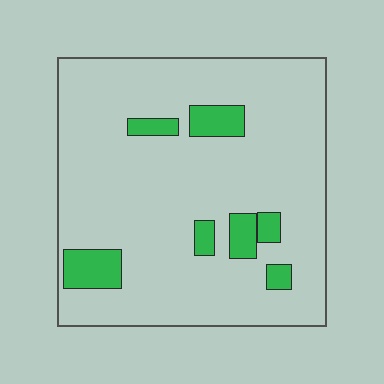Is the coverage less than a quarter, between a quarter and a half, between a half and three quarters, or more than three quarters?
Less than a quarter.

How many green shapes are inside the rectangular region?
7.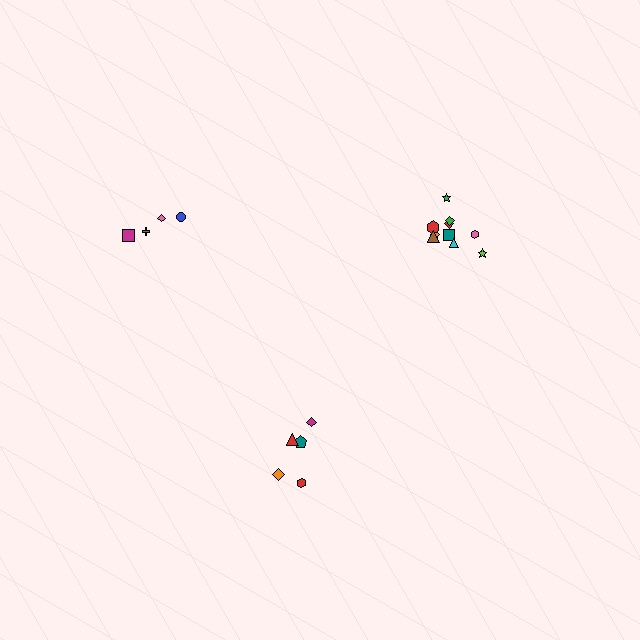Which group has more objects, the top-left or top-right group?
The top-right group.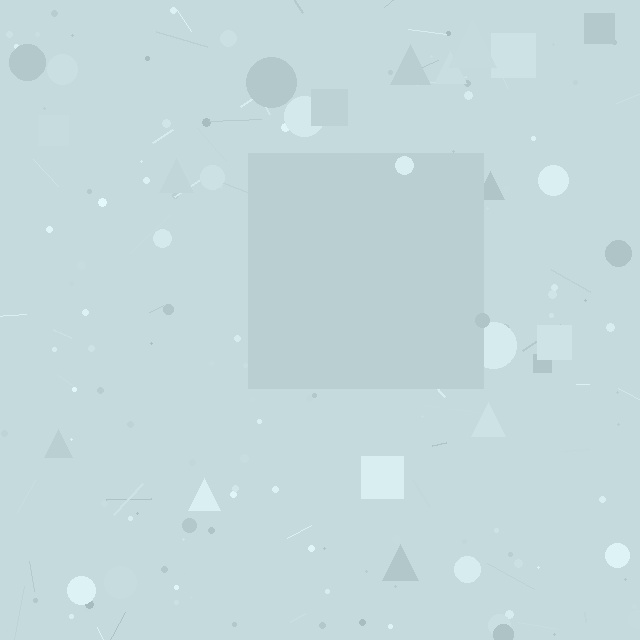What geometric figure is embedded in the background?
A square is embedded in the background.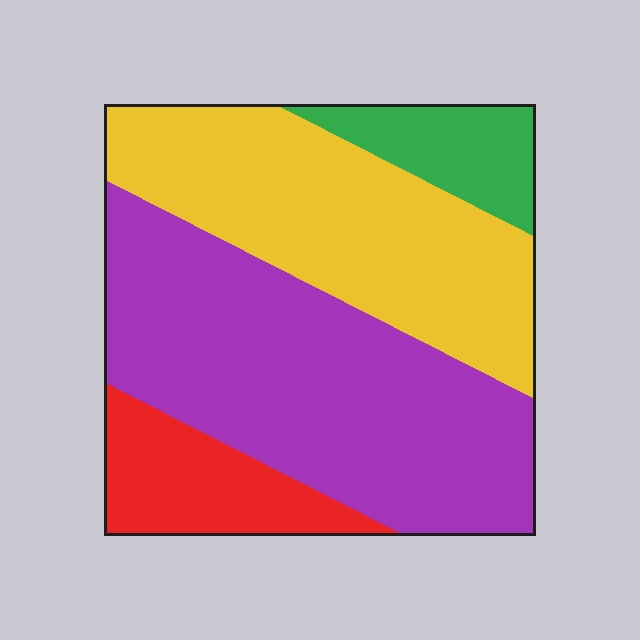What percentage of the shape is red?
Red covers 12% of the shape.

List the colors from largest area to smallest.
From largest to smallest: purple, yellow, red, green.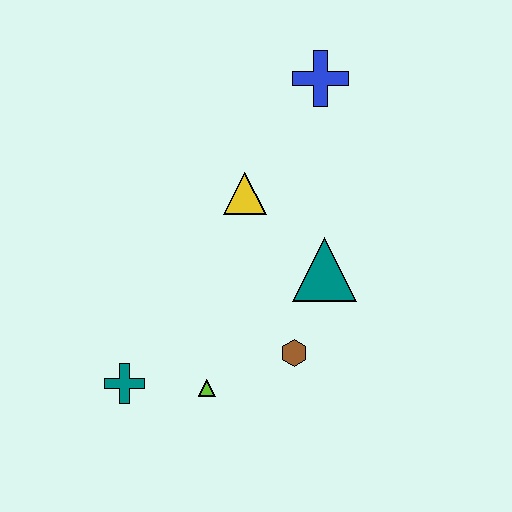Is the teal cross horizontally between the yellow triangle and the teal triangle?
No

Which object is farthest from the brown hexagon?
The blue cross is farthest from the brown hexagon.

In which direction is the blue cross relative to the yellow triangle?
The blue cross is above the yellow triangle.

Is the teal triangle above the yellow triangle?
No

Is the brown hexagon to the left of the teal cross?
No